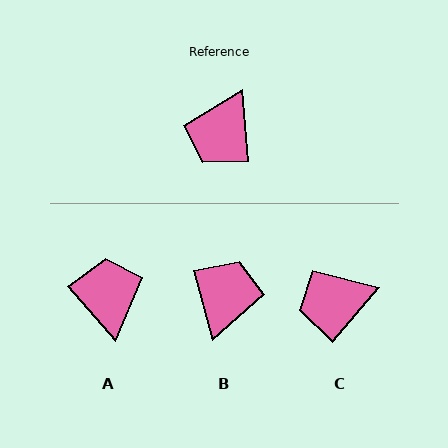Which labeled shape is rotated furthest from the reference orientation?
B, about 170 degrees away.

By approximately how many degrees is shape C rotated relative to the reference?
Approximately 45 degrees clockwise.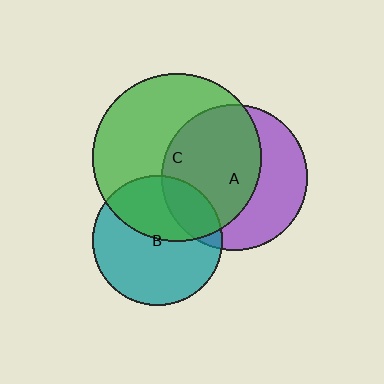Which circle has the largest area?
Circle C (green).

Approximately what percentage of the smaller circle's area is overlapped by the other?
Approximately 40%.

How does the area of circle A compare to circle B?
Approximately 1.3 times.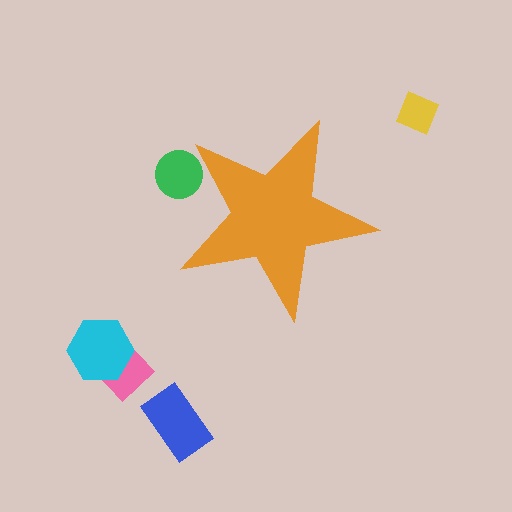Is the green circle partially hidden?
Yes, the green circle is partially hidden behind the orange star.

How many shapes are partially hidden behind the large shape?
1 shape is partially hidden.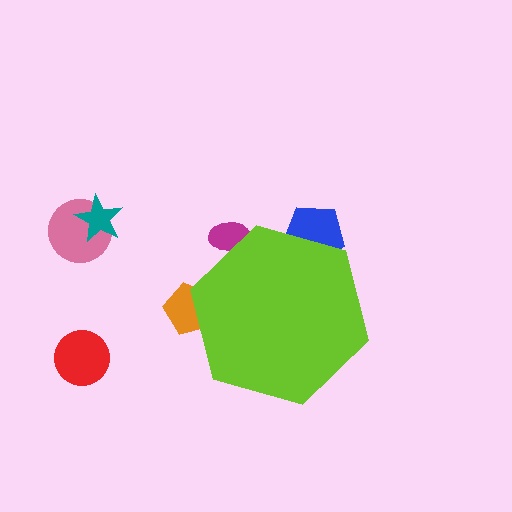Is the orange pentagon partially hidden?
Yes, the orange pentagon is partially hidden behind the lime hexagon.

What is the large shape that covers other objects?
A lime hexagon.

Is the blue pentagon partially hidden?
Yes, the blue pentagon is partially hidden behind the lime hexagon.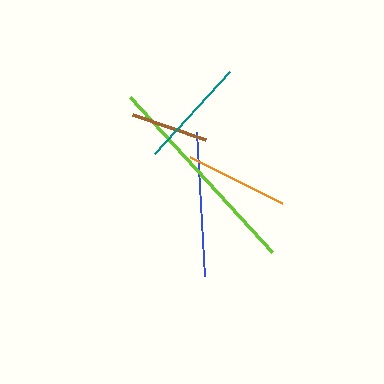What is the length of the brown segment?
The brown segment is approximately 77 pixels long.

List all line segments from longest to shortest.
From longest to shortest: lime, blue, teal, orange, brown.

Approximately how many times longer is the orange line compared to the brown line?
The orange line is approximately 1.3 times the length of the brown line.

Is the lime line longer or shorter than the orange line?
The lime line is longer than the orange line.